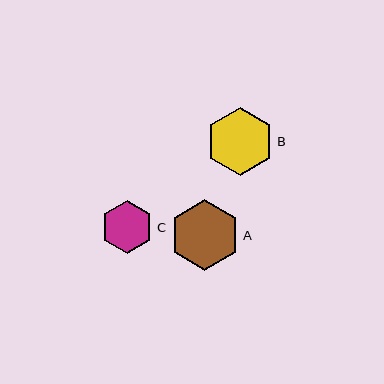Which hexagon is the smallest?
Hexagon C is the smallest with a size of approximately 53 pixels.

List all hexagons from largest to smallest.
From largest to smallest: A, B, C.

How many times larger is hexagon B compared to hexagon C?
Hexagon B is approximately 1.3 times the size of hexagon C.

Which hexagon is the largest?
Hexagon A is the largest with a size of approximately 71 pixels.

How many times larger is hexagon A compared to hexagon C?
Hexagon A is approximately 1.3 times the size of hexagon C.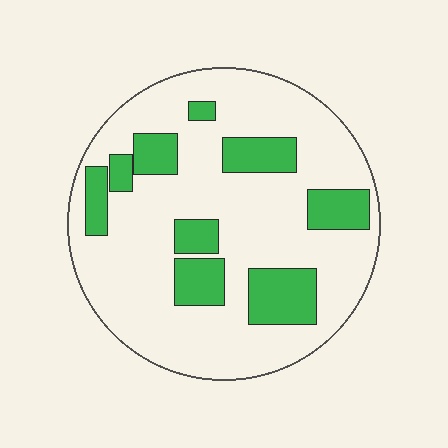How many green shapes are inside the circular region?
9.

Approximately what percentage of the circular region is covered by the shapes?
Approximately 25%.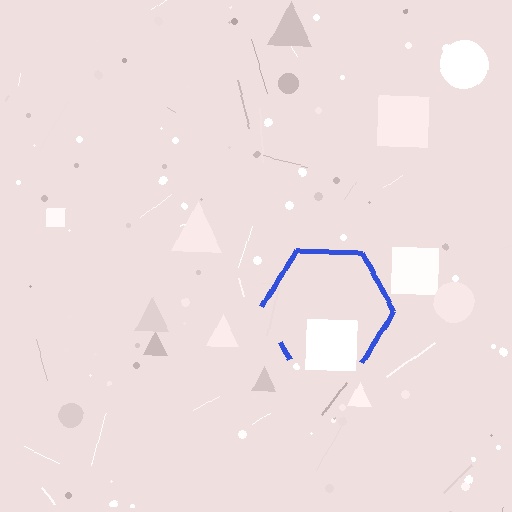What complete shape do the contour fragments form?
The contour fragments form a hexagon.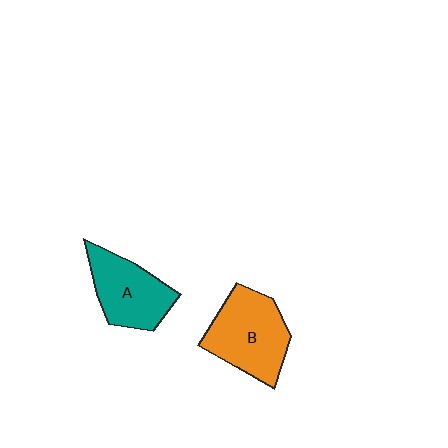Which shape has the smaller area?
Shape A (teal).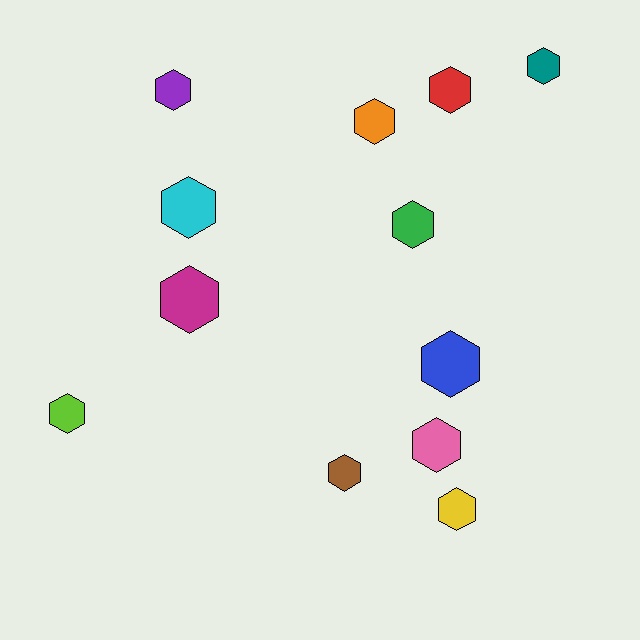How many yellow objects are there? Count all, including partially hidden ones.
There is 1 yellow object.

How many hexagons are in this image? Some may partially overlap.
There are 12 hexagons.